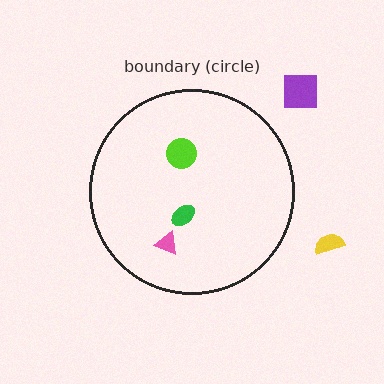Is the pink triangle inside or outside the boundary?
Inside.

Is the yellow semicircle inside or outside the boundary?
Outside.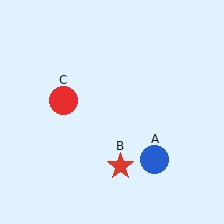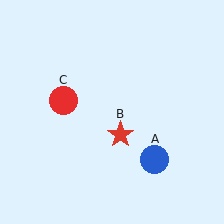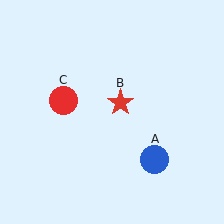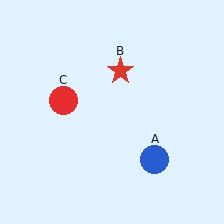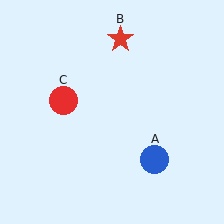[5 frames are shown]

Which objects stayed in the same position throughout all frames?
Blue circle (object A) and red circle (object C) remained stationary.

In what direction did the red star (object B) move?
The red star (object B) moved up.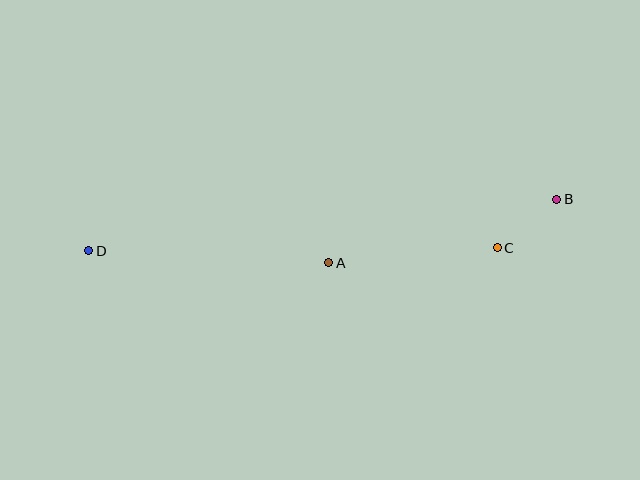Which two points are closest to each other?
Points B and C are closest to each other.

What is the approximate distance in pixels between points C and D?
The distance between C and D is approximately 408 pixels.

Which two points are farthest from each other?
Points B and D are farthest from each other.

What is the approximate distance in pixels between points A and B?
The distance between A and B is approximately 237 pixels.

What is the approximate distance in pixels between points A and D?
The distance between A and D is approximately 240 pixels.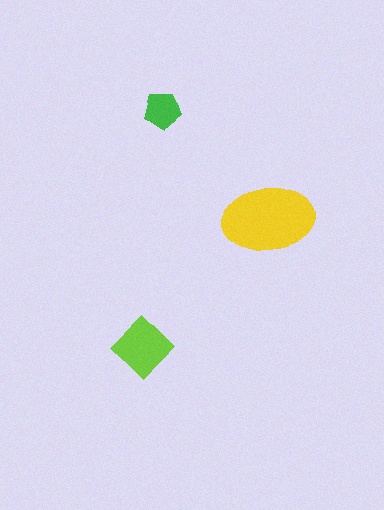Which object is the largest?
The yellow ellipse.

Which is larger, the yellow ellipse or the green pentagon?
The yellow ellipse.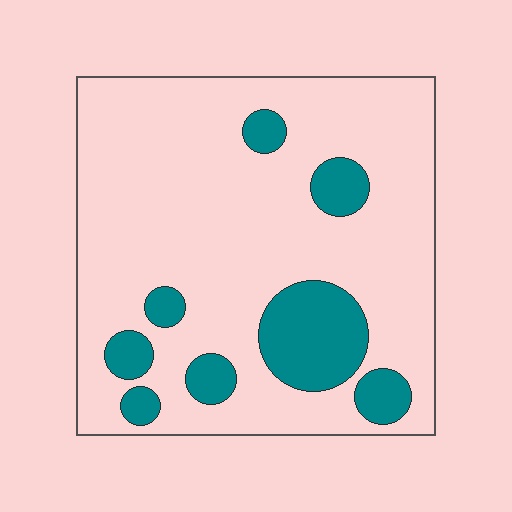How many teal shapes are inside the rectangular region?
8.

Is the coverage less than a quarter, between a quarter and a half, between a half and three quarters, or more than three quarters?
Less than a quarter.